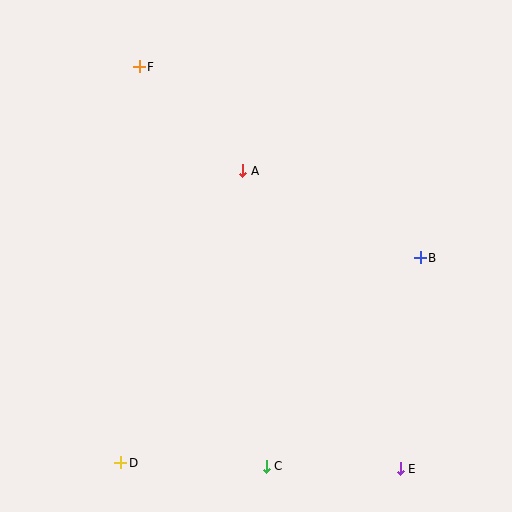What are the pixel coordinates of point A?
Point A is at (243, 171).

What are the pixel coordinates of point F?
Point F is at (139, 67).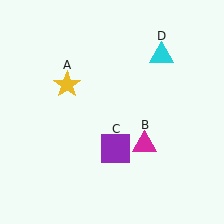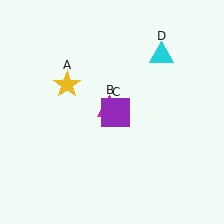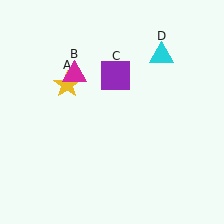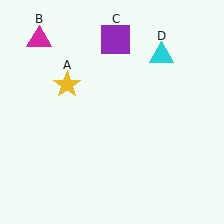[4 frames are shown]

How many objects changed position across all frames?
2 objects changed position: magenta triangle (object B), purple square (object C).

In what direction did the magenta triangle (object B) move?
The magenta triangle (object B) moved up and to the left.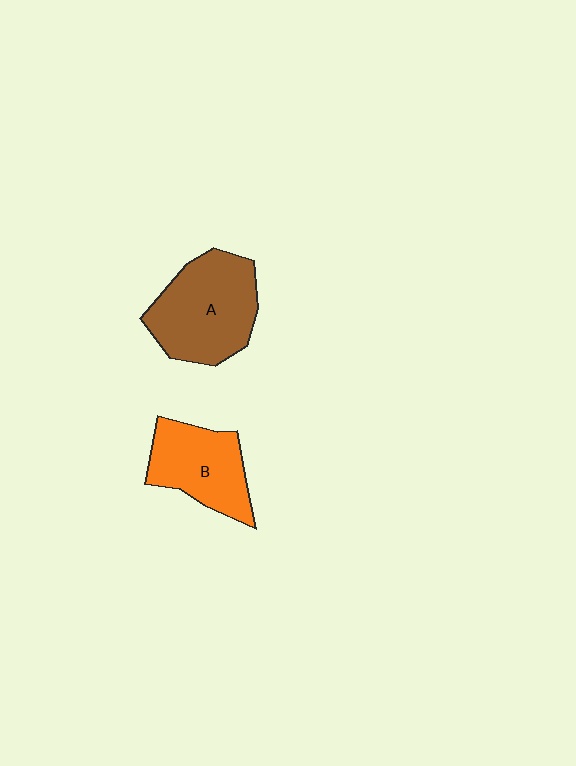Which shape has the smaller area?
Shape B (orange).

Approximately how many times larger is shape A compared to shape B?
Approximately 1.3 times.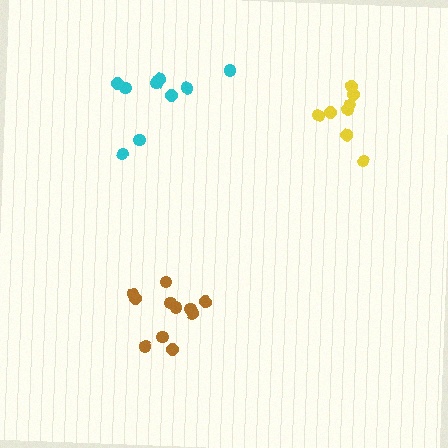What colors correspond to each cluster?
The clusters are colored: brown, yellow, cyan.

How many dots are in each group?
Group 1: 11 dots, Group 2: 8 dots, Group 3: 9 dots (28 total).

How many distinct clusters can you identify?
There are 3 distinct clusters.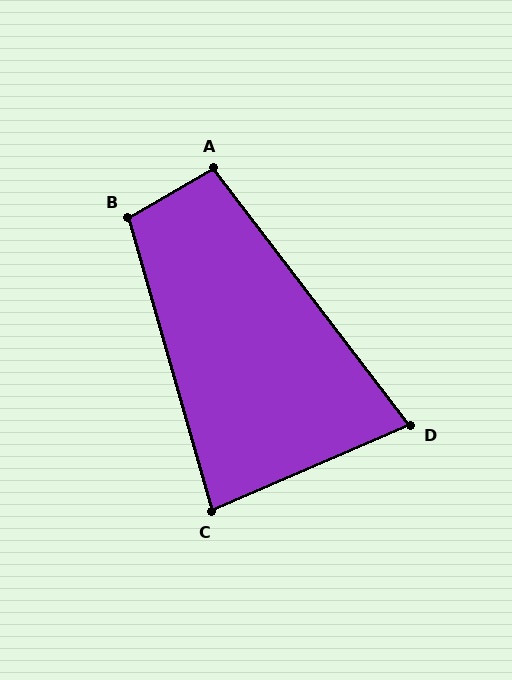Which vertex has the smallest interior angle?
D, at approximately 76 degrees.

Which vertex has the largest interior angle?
B, at approximately 104 degrees.